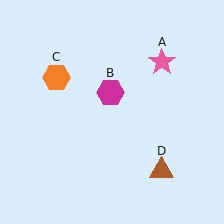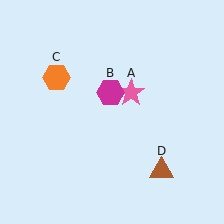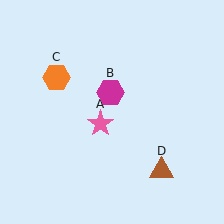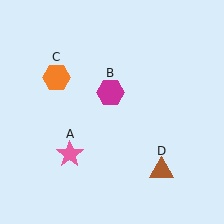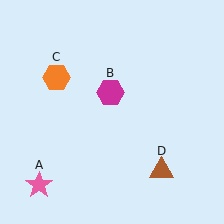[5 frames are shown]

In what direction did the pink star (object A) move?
The pink star (object A) moved down and to the left.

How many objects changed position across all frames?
1 object changed position: pink star (object A).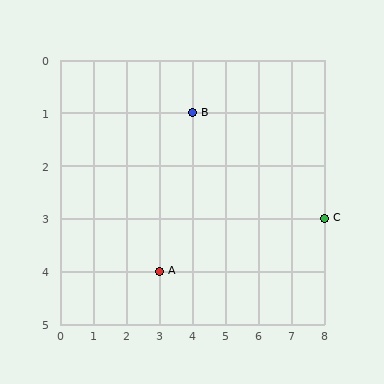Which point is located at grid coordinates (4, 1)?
Point B is at (4, 1).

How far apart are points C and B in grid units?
Points C and B are 4 columns and 2 rows apart (about 4.5 grid units diagonally).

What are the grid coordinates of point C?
Point C is at grid coordinates (8, 3).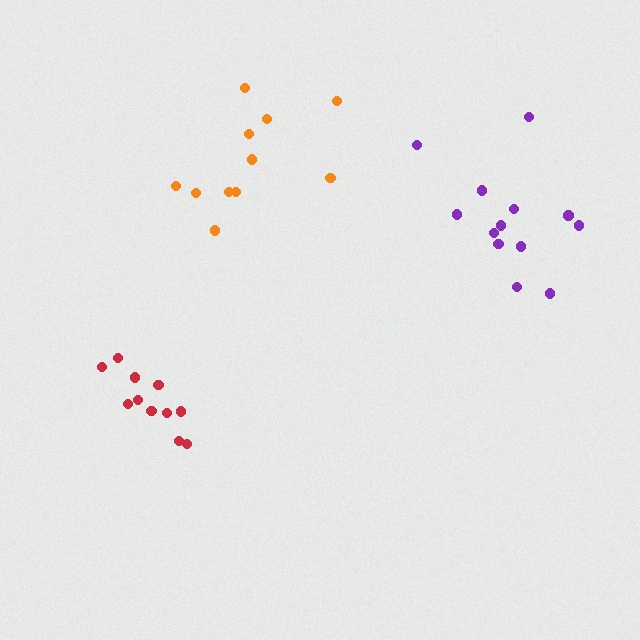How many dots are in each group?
Group 1: 11 dots, Group 2: 11 dots, Group 3: 13 dots (35 total).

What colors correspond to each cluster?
The clusters are colored: orange, red, purple.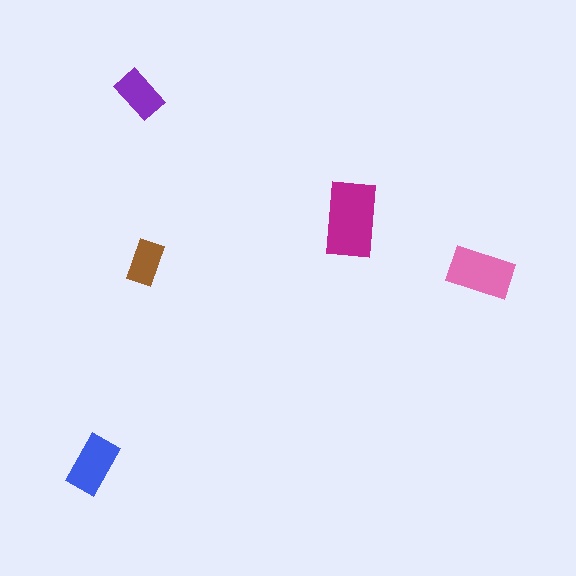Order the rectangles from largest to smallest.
the magenta one, the pink one, the blue one, the purple one, the brown one.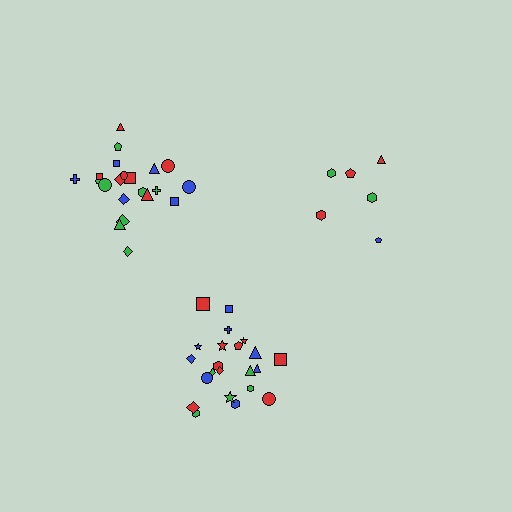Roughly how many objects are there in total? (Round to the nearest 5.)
Roughly 50 objects in total.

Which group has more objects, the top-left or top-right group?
The top-left group.